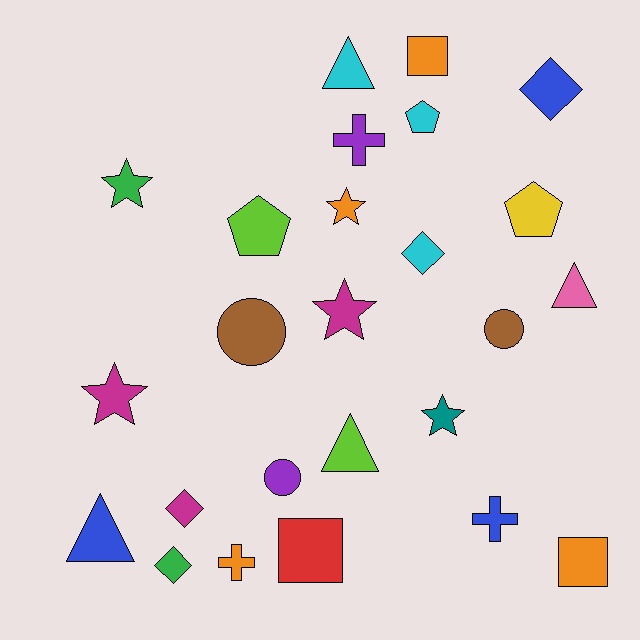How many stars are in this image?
There are 5 stars.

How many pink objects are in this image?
There is 1 pink object.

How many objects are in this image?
There are 25 objects.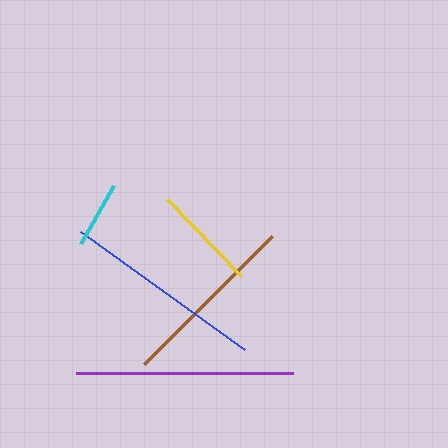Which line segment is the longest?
The purple line is the longest at approximately 217 pixels.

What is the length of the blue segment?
The blue segment is approximately 202 pixels long.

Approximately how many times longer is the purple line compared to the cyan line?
The purple line is approximately 3.3 times the length of the cyan line.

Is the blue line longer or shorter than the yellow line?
The blue line is longer than the yellow line.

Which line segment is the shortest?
The cyan line is the shortest at approximately 67 pixels.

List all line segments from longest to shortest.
From longest to shortest: purple, blue, brown, yellow, cyan.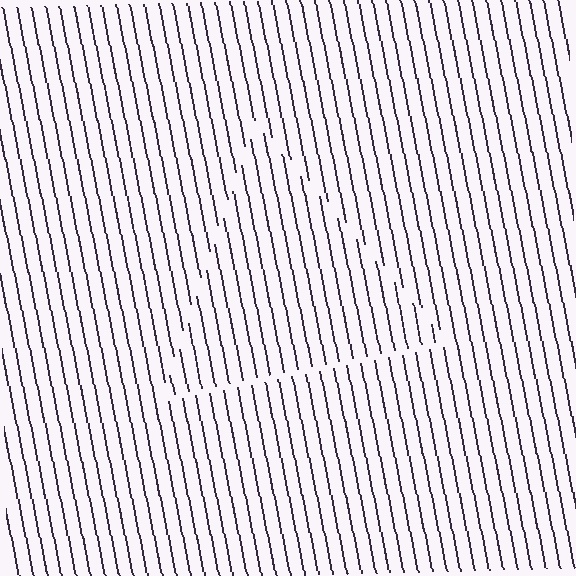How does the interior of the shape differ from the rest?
The interior of the shape contains the same grating, shifted by half a period — the contour is defined by the phase discontinuity where line-ends from the inner and outer gratings abut.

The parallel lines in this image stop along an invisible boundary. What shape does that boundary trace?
An illusory triangle. The interior of the shape contains the same grating, shifted by half a period — the contour is defined by the phase discontinuity where line-ends from the inner and outer gratings abut.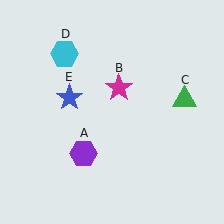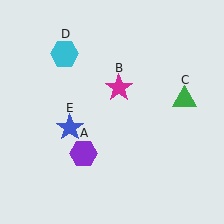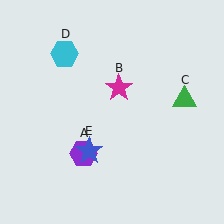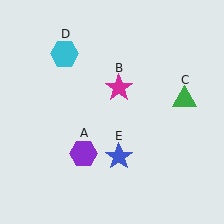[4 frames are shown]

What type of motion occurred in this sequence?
The blue star (object E) rotated counterclockwise around the center of the scene.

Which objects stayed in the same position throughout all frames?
Purple hexagon (object A) and magenta star (object B) and green triangle (object C) and cyan hexagon (object D) remained stationary.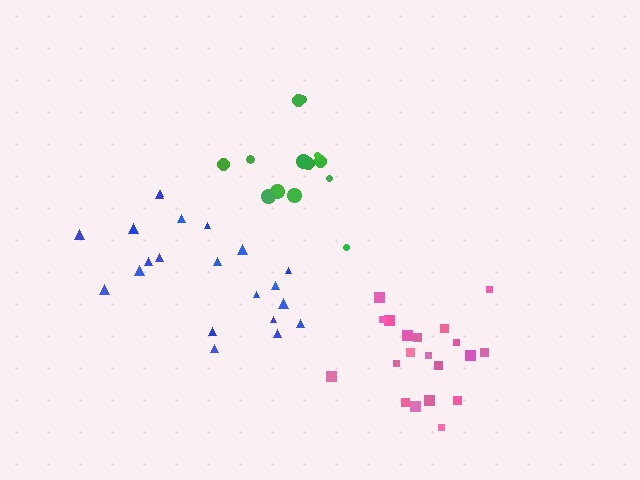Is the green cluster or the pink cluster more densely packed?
Pink.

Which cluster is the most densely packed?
Pink.